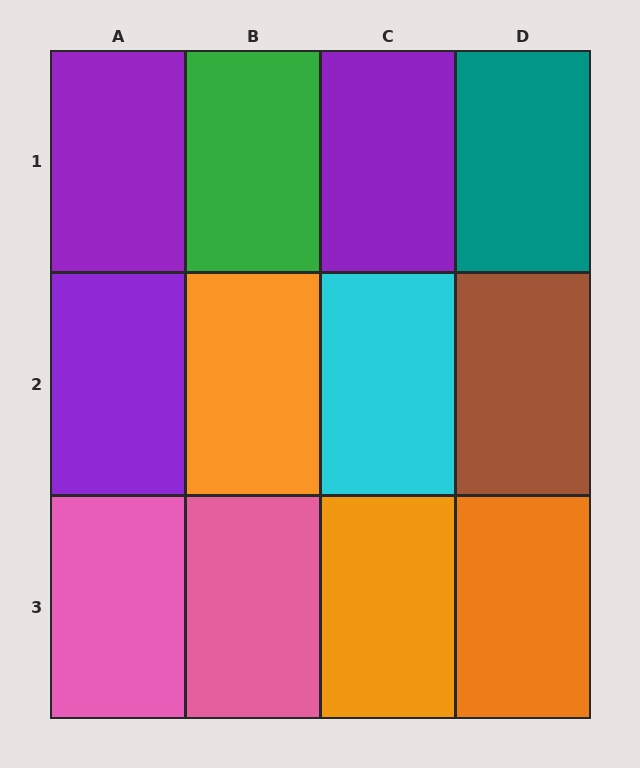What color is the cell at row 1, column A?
Purple.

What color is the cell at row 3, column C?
Orange.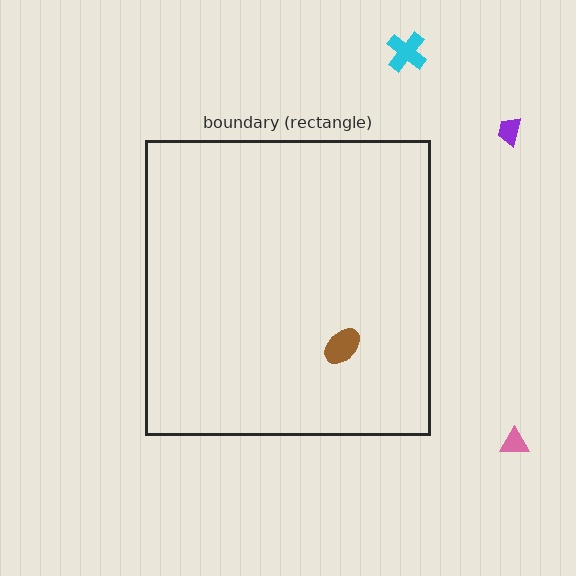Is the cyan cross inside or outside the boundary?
Outside.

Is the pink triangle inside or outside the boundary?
Outside.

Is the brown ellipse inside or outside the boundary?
Inside.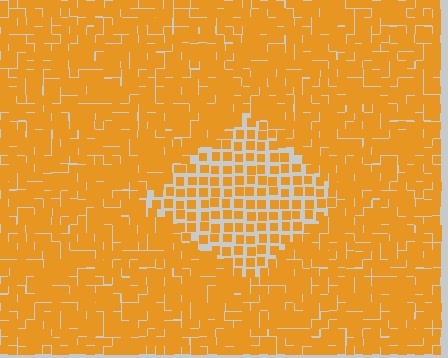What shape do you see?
I see a diamond.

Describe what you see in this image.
The image contains small orange elements arranged at two different densities. A diamond-shaped region is visible where the elements are less densely packed than the surrounding area.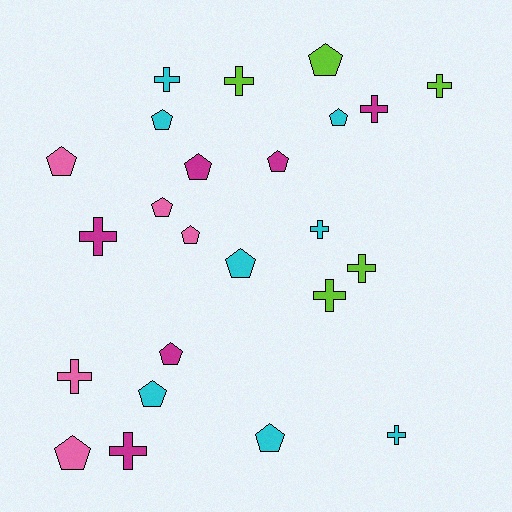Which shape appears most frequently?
Pentagon, with 13 objects.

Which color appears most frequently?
Cyan, with 8 objects.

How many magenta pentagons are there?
There are 3 magenta pentagons.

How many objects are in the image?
There are 24 objects.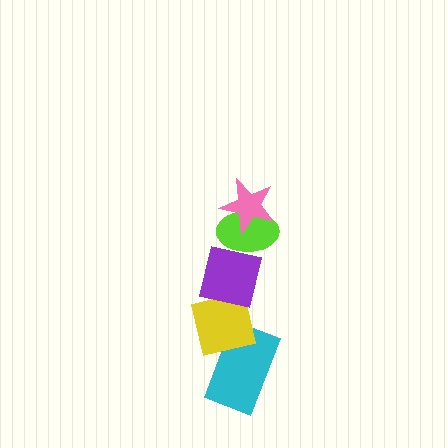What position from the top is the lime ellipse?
The lime ellipse is 2nd from the top.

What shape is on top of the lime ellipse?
The pink star is on top of the lime ellipse.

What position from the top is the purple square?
The purple square is 3rd from the top.